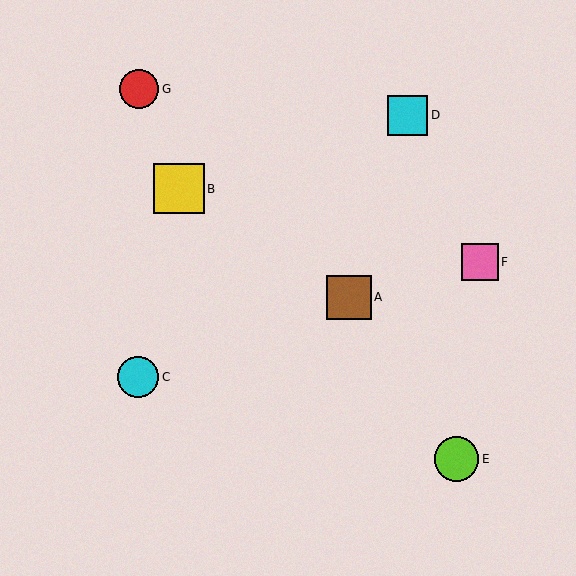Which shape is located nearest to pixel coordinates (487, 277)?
The pink square (labeled F) at (480, 262) is nearest to that location.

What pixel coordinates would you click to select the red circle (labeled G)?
Click at (139, 89) to select the red circle G.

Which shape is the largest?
The yellow square (labeled B) is the largest.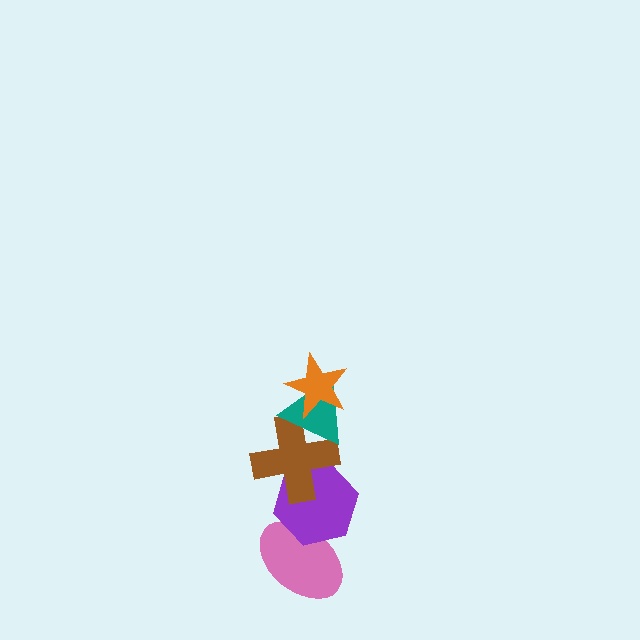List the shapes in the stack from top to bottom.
From top to bottom: the orange star, the teal triangle, the brown cross, the purple hexagon, the pink ellipse.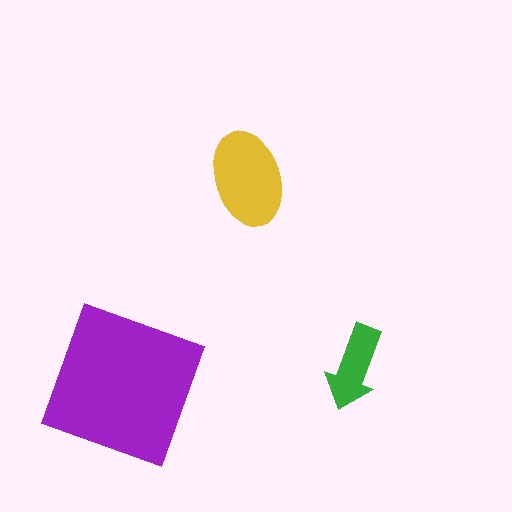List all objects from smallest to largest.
The green arrow, the yellow ellipse, the purple square.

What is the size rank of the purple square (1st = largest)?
1st.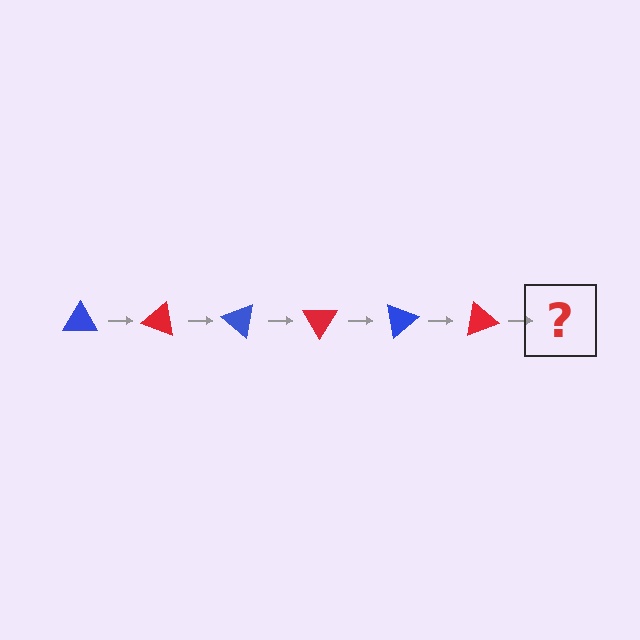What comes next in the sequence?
The next element should be a blue triangle, rotated 120 degrees from the start.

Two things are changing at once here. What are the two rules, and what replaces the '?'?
The two rules are that it rotates 20 degrees each step and the color cycles through blue and red. The '?' should be a blue triangle, rotated 120 degrees from the start.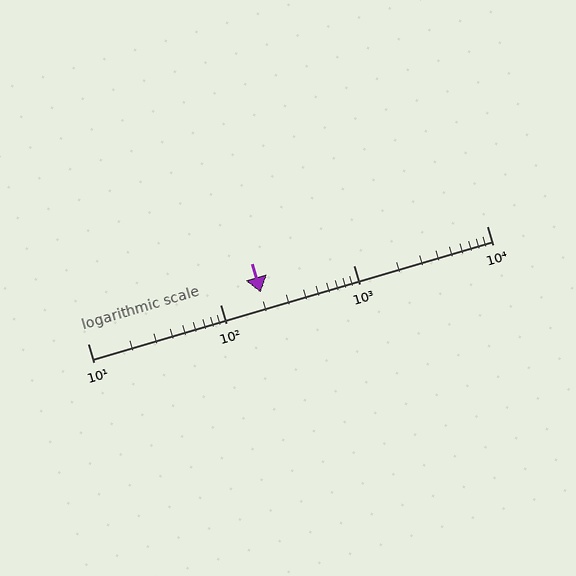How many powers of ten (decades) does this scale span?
The scale spans 3 decades, from 10 to 10000.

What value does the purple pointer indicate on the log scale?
The pointer indicates approximately 200.